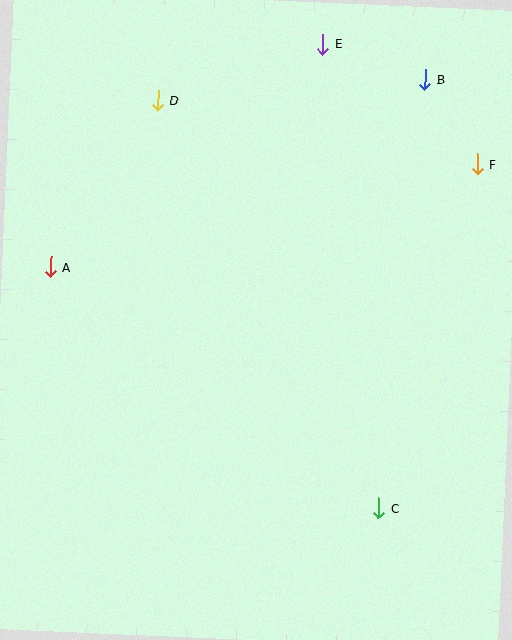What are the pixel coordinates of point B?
Point B is at (425, 79).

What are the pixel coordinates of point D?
Point D is at (158, 100).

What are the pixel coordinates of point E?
Point E is at (323, 44).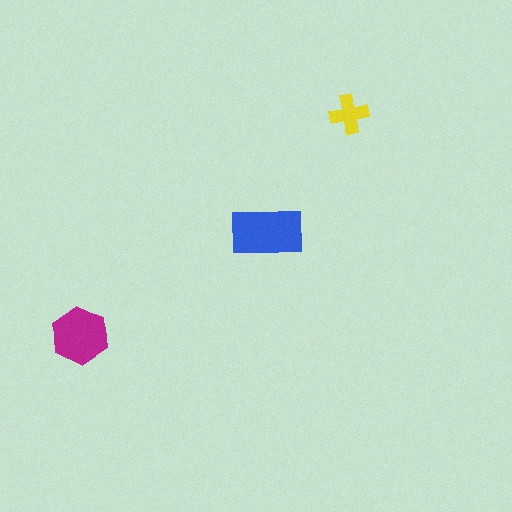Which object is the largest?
The blue rectangle.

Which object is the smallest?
The yellow cross.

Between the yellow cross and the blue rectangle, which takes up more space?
The blue rectangle.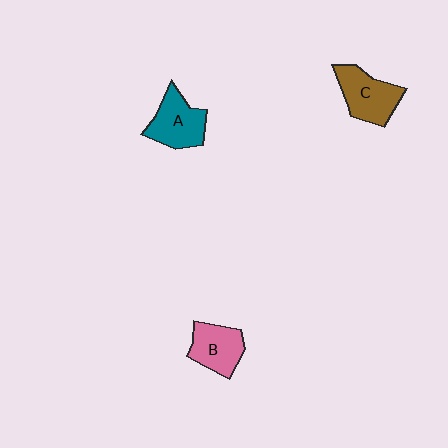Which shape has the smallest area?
Shape B (pink).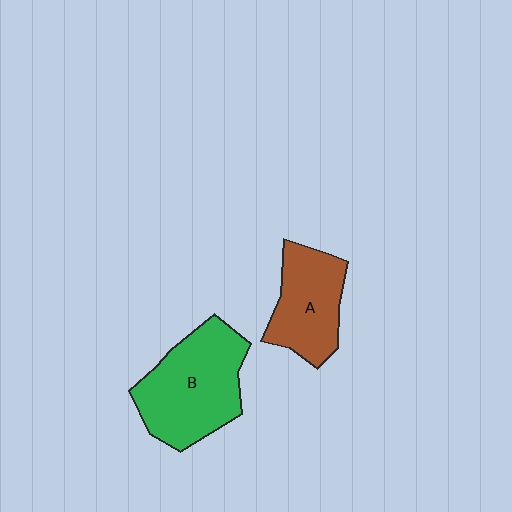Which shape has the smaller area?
Shape A (brown).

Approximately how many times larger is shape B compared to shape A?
Approximately 1.4 times.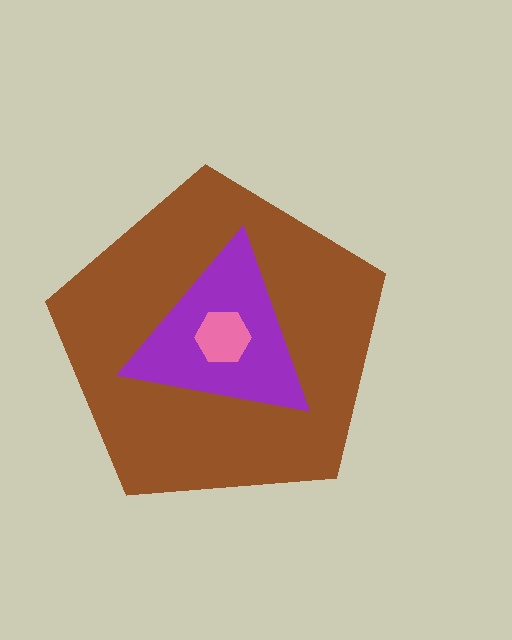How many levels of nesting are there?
3.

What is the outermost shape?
The brown pentagon.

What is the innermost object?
The pink hexagon.